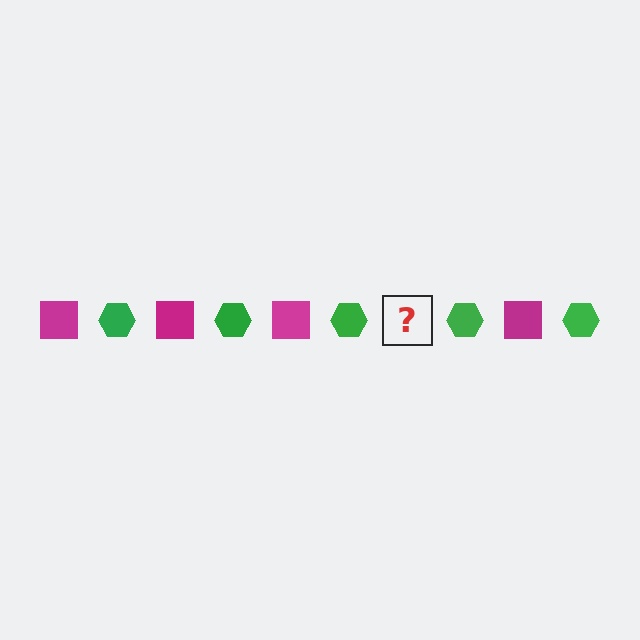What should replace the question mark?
The question mark should be replaced with a magenta square.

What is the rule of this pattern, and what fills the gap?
The rule is that the pattern alternates between magenta square and green hexagon. The gap should be filled with a magenta square.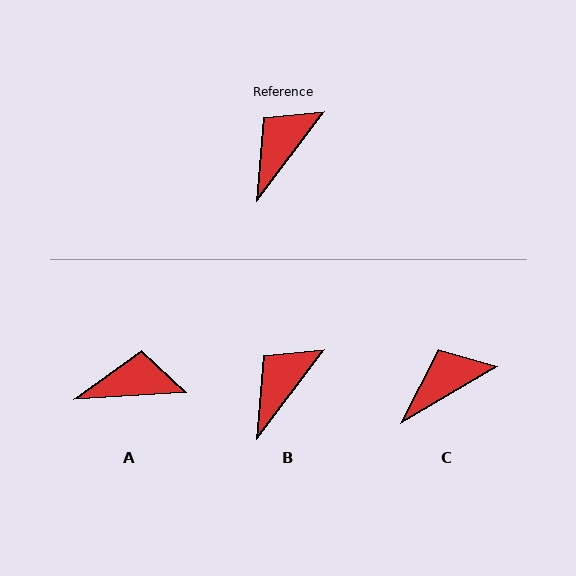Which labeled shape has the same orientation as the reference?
B.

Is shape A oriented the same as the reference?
No, it is off by about 49 degrees.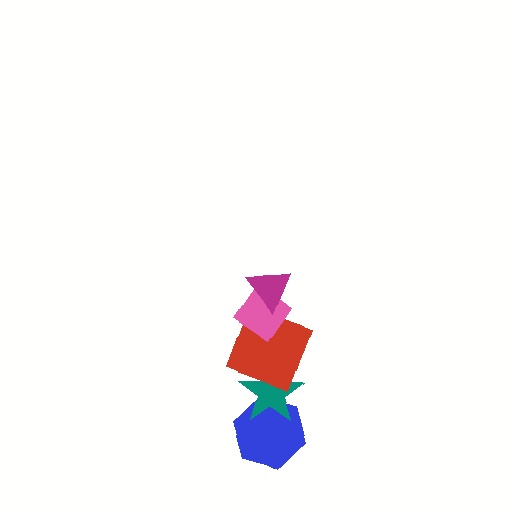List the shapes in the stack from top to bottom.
From top to bottom: the magenta triangle, the pink diamond, the red square, the teal star, the blue hexagon.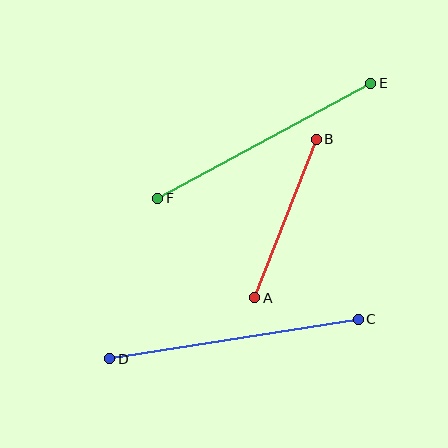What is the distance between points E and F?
The distance is approximately 242 pixels.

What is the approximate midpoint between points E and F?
The midpoint is at approximately (264, 141) pixels.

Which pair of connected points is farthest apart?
Points C and D are farthest apart.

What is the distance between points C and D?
The distance is approximately 252 pixels.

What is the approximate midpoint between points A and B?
The midpoint is at approximately (286, 219) pixels.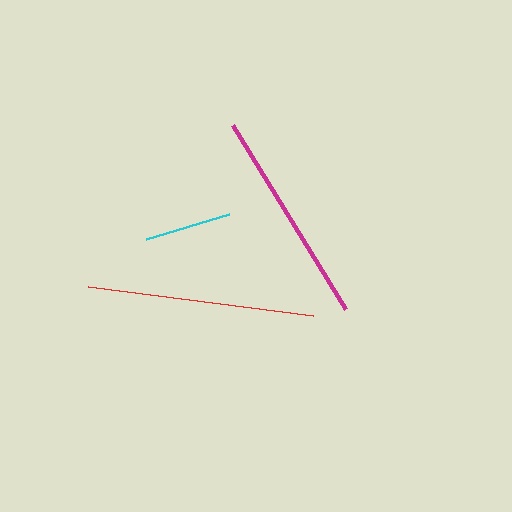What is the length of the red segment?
The red segment is approximately 226 pixels long.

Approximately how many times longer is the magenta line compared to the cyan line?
The magenta line is approximately 2.5 times the length of the cyan line.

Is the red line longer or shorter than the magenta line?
The red line is longer than the magenta line.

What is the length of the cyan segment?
The cyan segment is approximately 87 pixels long.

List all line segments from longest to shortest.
From longest to shortest: red, magenta, cyan.